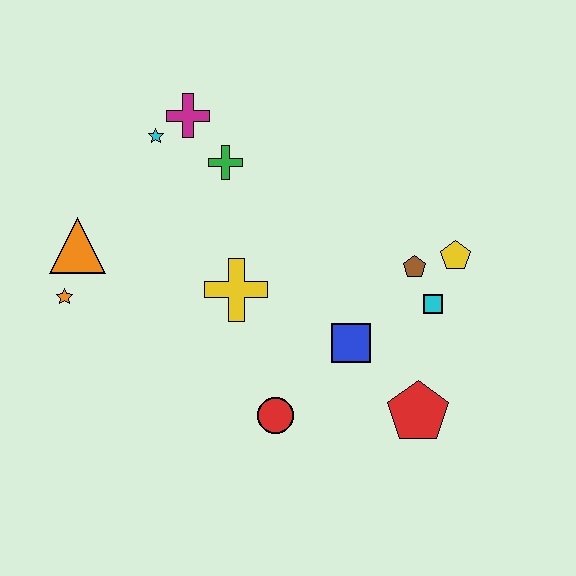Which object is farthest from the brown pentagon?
The orange star is farthest from the brown pentagon.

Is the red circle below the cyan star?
Yes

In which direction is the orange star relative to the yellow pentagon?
The orange star is to the left of the yellow pentagon.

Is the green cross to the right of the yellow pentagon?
No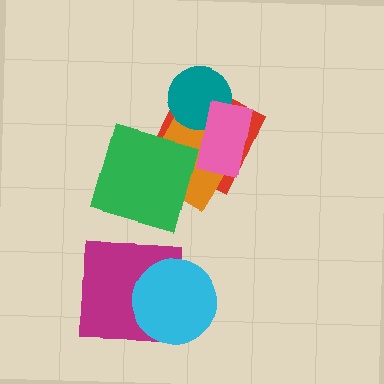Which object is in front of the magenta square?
The cyan circle is in front of the magenta square.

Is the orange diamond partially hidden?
Yes, it is partially covered by another shape.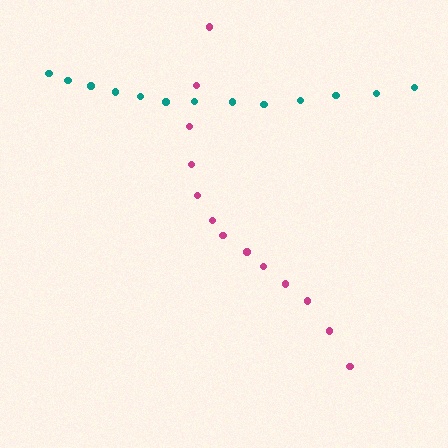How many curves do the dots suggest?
There are 2 distinct paths.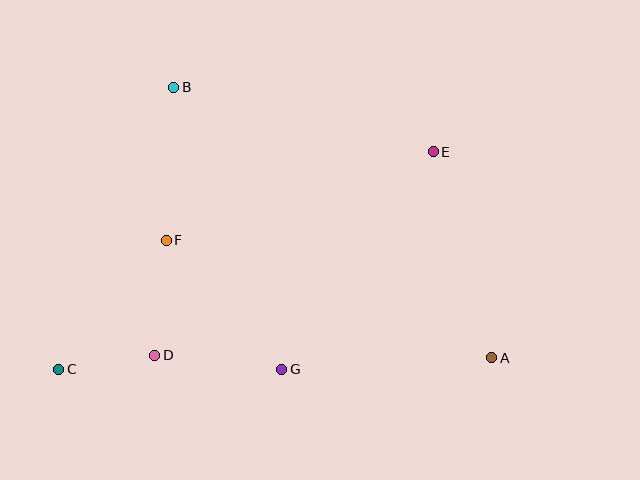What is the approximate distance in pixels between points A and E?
The distance between A and E is approximately 214 pixels.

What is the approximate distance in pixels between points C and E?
The distance between C and E is approximately 433 pixels.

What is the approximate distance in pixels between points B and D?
The distance between B and D is approximately 269 pixels.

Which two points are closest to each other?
Points C and D are closest to each other.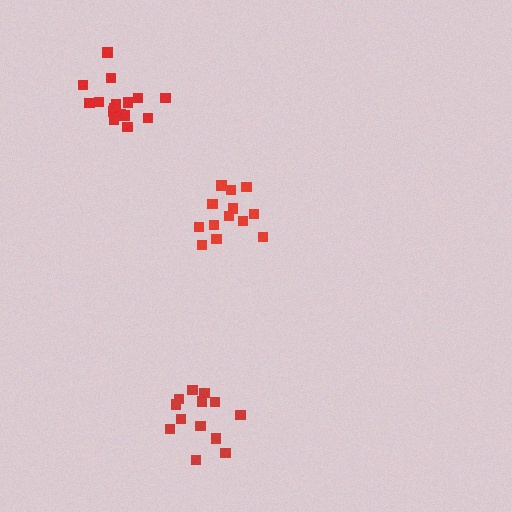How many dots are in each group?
Group 1: 13 dots, Group 2: 16 dots, Group 3: 13 dots (42 total).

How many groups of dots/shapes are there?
There are 3 groups.